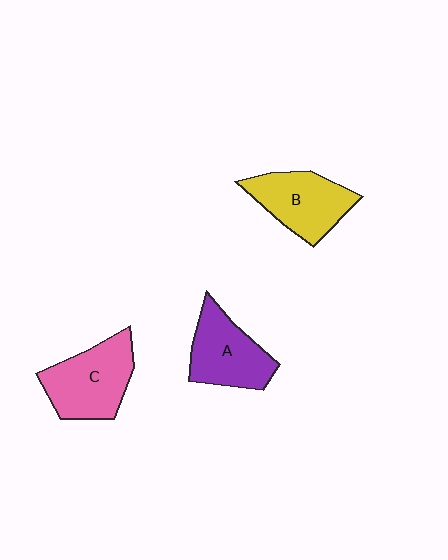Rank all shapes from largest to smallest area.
From largest to smallest: C (pink), B (yellow), A (purple).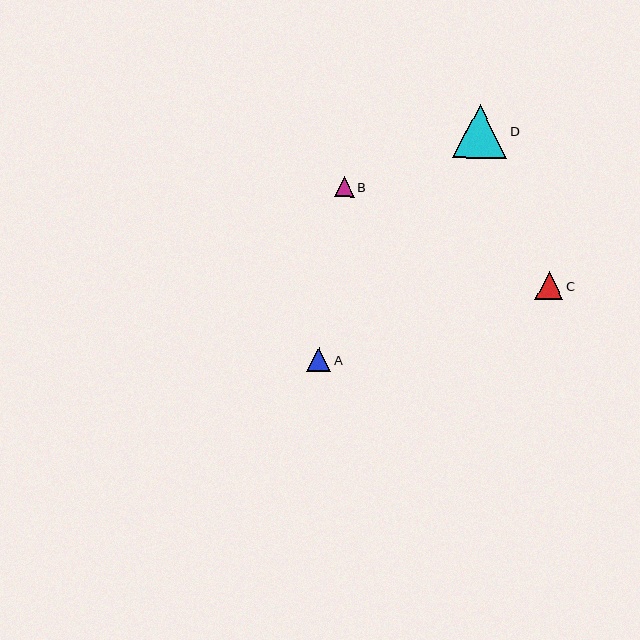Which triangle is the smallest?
Triangle B is the smallest with a size of approximately 20 pixels.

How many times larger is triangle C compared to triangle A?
Triangle C is approximately 1.1 times the size of triangle A.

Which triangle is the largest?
Triangle D is the largest with a size of approximately 54 pixels.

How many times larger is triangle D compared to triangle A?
Triangle D is approximately 2.2 times the size of triangle A.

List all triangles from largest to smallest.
From largest to smallest: D, C, A, B.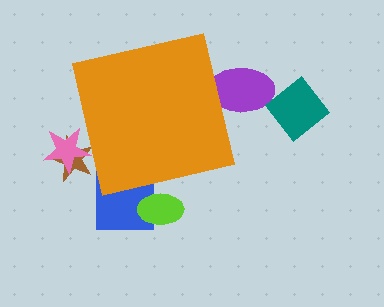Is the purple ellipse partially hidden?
Yes, the purple ellipse is partially hidden behind the orange square.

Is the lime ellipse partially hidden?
Yes, the lime ellipse is partially hidden behind the orange square.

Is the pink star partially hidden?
Yes, the pink star is partially hidden behind the orange square.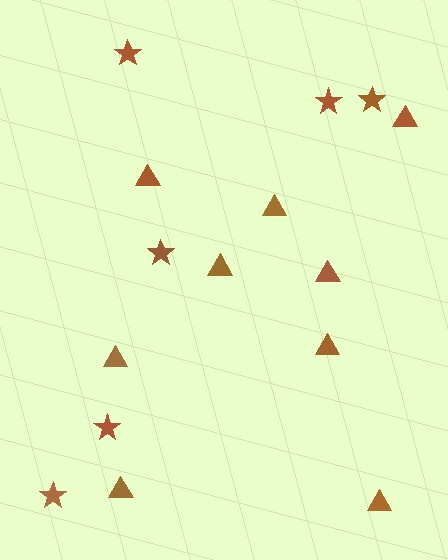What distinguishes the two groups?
There are 2 groups: one group of stars (6) and one group of triangles (9).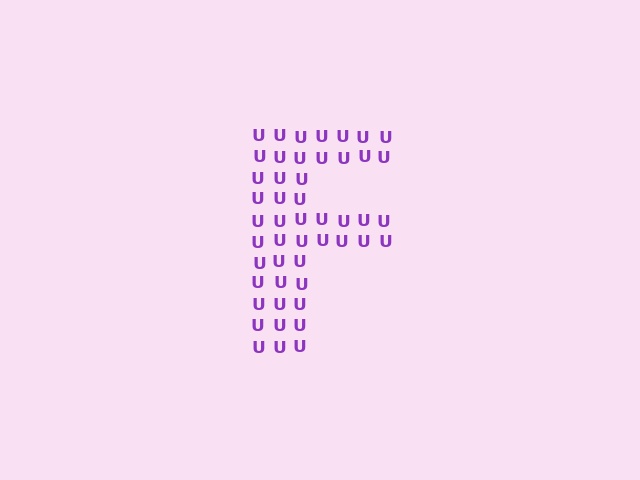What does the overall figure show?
The overall figure shows the letter F.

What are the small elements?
The small elements are letter U's.